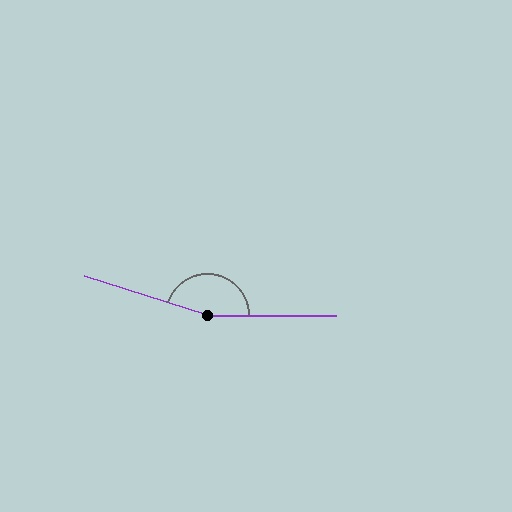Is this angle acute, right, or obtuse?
It is obtuse.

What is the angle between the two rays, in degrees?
Approximately 162 degrees.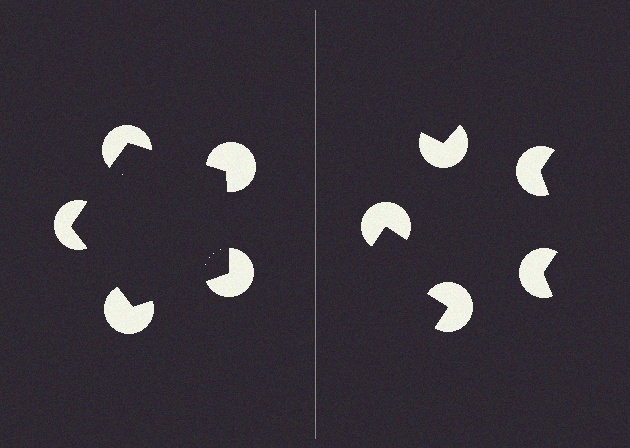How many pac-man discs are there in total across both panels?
10 — 5 on each side.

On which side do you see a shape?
An illusory pentagon appears on the left side. On the right side the wedge cuts are rotated, so no coherent shape forms.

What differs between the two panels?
The pac-man discs are positioned identically on both sides; only the wedge orientations differ. On the left they align to a pentagon; on the right they are misaligned.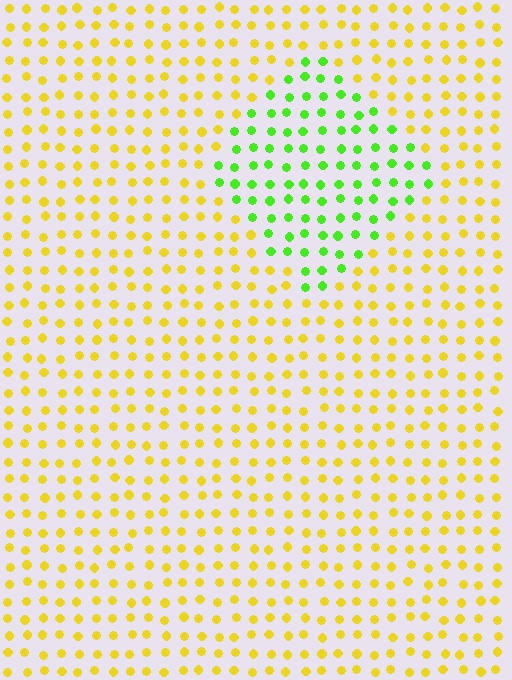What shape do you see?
I see a diamond.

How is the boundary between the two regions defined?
The boundary is defined purely by a slight shift in hue (about 56 degrees). Spacing, size, and orientation are identical on both sides.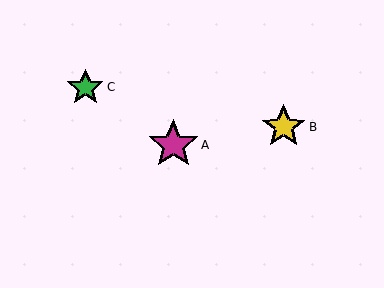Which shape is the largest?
The magenta star (labeled A) is the largest.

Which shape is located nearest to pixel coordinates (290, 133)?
The yellow star (labeled B) at (284, 127) is nearest to that location.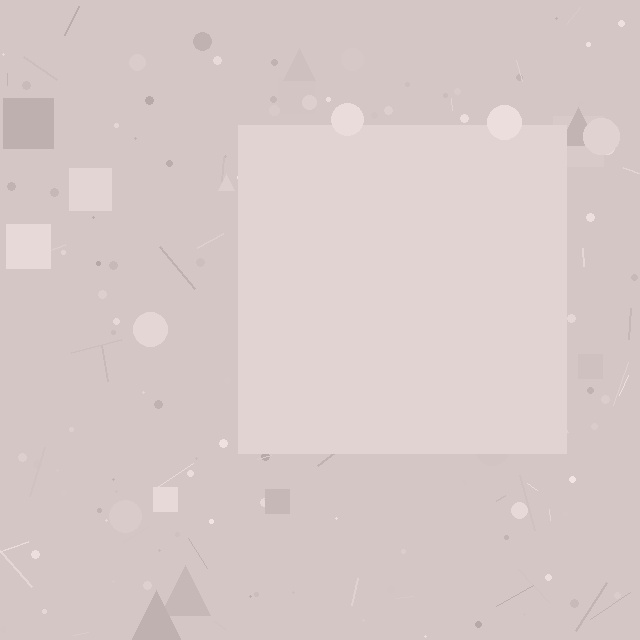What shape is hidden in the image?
A square is hidden in the image.